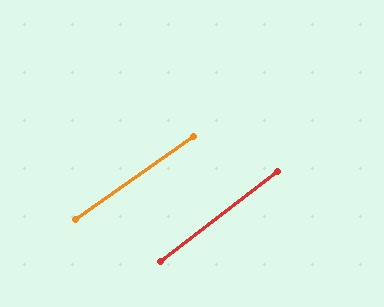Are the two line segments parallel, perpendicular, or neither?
Parallel — their directions differ by only 2.0°.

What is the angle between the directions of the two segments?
Approximately 2 degrees.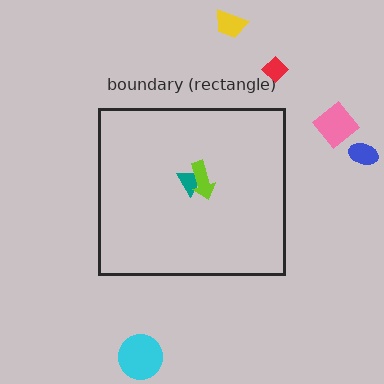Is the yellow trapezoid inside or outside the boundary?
Outside.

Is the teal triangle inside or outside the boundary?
Inside.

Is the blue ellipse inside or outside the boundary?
Outside.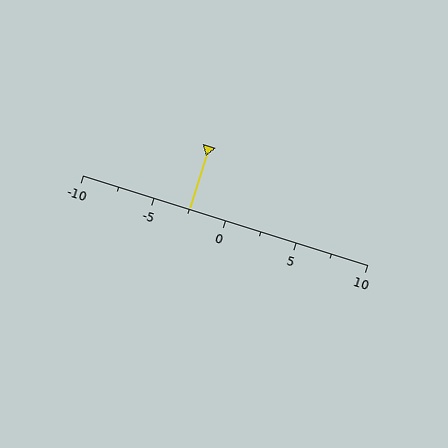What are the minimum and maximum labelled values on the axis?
The axis runs from -10 to 10.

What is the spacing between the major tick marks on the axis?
The major ticks are spaced 5 apart.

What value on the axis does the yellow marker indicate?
The marker indicates approximately -2.5.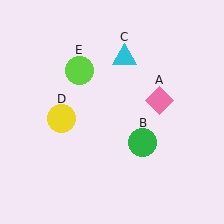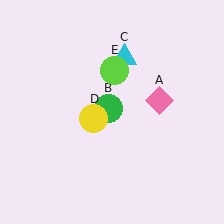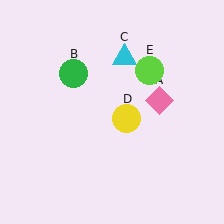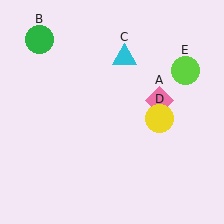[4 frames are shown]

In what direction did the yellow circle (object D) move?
The yellow circle (object D) moved right.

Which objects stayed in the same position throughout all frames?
Pink diamond (object A) and cyan triangle (object C) remained stationary.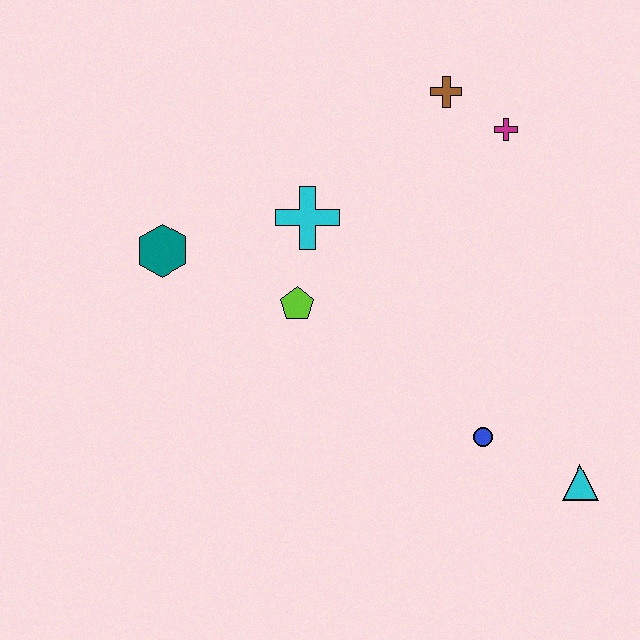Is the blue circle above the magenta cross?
No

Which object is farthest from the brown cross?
The cyan triangle is farthest from the brown cross.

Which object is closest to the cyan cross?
The lime pentagon is closest to the cyan cross.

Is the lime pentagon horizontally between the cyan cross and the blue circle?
No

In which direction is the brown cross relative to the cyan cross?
The brown cross is to the right of the cyan cross.